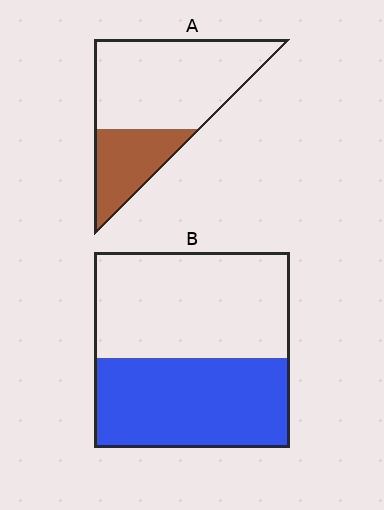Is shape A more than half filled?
No.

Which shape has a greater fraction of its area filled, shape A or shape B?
Shape B.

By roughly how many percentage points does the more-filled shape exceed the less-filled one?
By roughly 15 percentage points (B over A).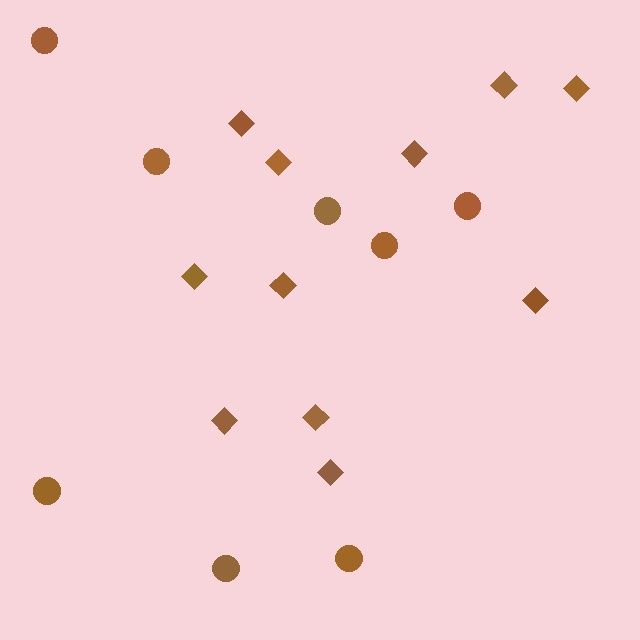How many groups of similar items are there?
There are 2 groups: one group of circles (8) and one group of diamonds (11).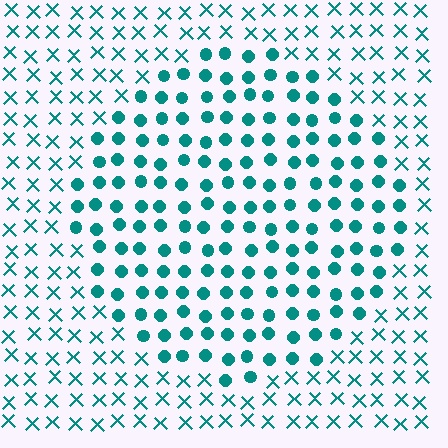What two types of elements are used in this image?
The image uses circles inside the circle region and X marks outside it.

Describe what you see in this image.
The image is filled with small teal elements arranged in a uniform grid. A circle-shaped region contains circles, while the surrounding area contains X marks. The boundary is defined purely by the change in element shape.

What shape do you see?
I see a circle.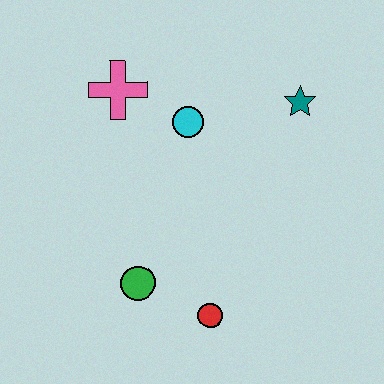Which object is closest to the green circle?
The red circle is closest to the green circle.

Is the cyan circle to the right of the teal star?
No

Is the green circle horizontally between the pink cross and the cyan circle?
Yes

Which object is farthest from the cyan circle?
The red circle is farthest from the cyan circle.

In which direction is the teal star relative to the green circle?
The teal star is above the green circle.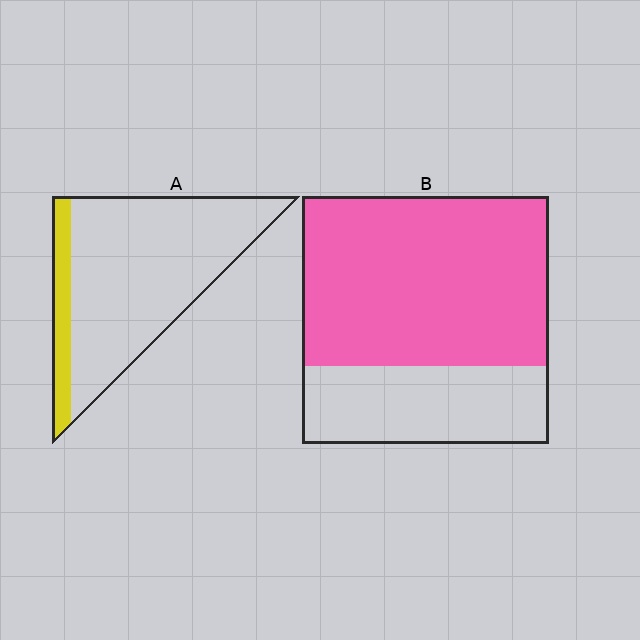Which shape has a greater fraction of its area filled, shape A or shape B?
Shape B.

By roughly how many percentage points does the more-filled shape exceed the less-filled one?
By roughly 55 percentage points (B over A).